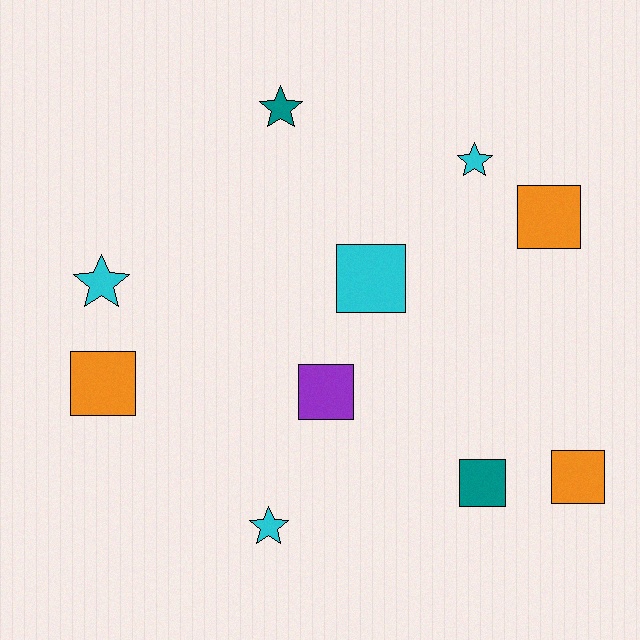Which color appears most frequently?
Cyan, with 4 objects.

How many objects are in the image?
There are 10 objects.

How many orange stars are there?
There are no orange stars.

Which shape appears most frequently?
Square, with 6 objects.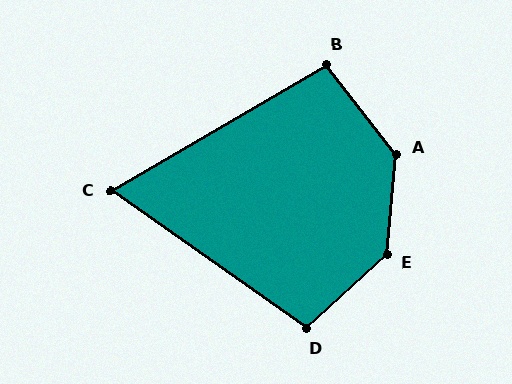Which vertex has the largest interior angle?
E, at approximately 138 degrees.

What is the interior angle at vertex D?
Approximately 103 degrees (obtuse).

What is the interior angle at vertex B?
Approximately 98 degrees (obtuse).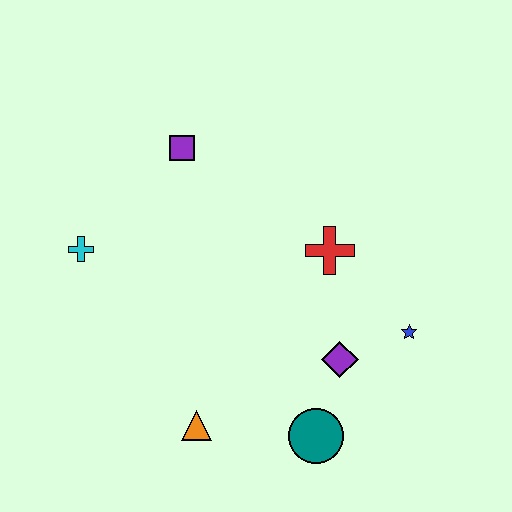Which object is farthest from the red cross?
The cyan cross is farthest from the red cross.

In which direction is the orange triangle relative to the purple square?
The orange triangle is below the purple square.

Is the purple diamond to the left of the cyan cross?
No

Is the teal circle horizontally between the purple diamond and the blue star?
No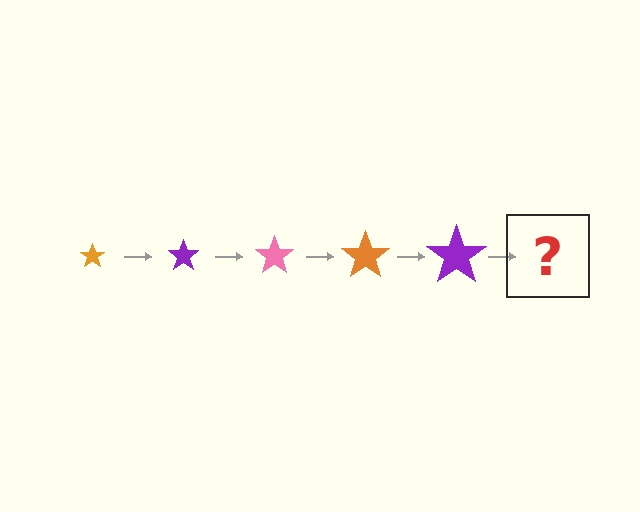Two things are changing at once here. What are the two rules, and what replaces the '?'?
The two rules are that the star grows larger each step and the color cycles through orange, purple, and pink. The '?' should be a pink star, larger than the previous one.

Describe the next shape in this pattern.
It should be a pink star, larger than the previous one.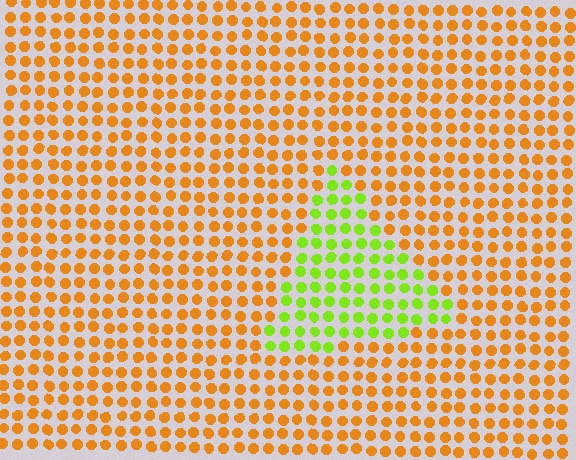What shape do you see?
I see a triangle.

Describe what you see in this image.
The image is filled with small orange elements in a uniform arrangement. A triangle-shaped region is visible where the elements are tinted to a slightly different hue, forming a subtle color boundary.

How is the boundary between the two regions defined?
The boundary is defined purely by a slight shift in hue (about 59 degrees). Spacing, size, and orientation are identical on both sides.